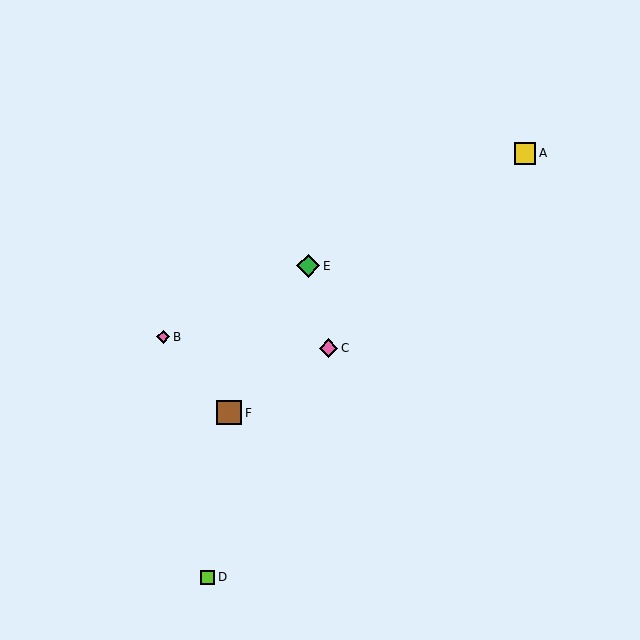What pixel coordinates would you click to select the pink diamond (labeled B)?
Click at (163, 337) to select the pink diamond B.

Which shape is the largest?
The brown square (labeled F) is the largest.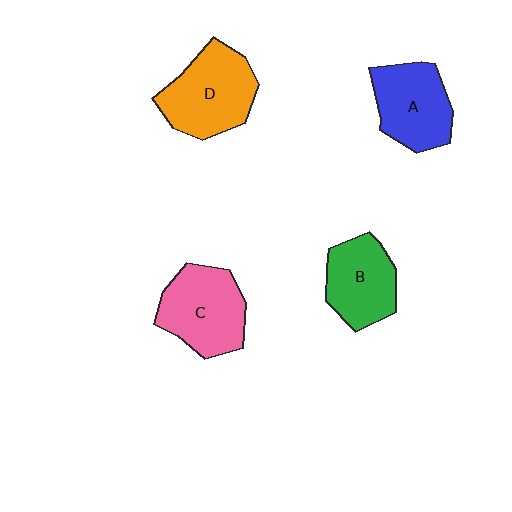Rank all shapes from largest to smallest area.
From largest to smallest: D (orange), C (pink), A (blue), B (green).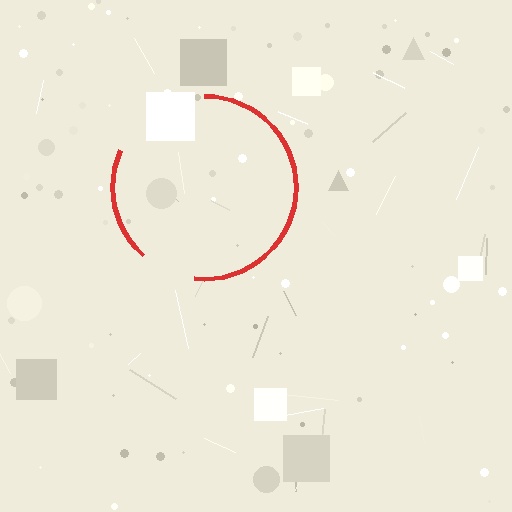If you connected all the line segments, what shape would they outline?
They would outline a circle.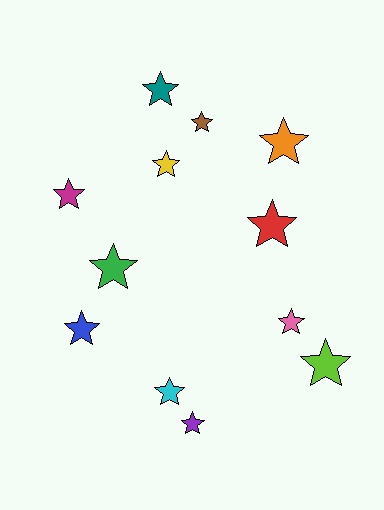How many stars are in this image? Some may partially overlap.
There are 12 stars.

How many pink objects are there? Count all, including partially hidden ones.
There is 1 pink object.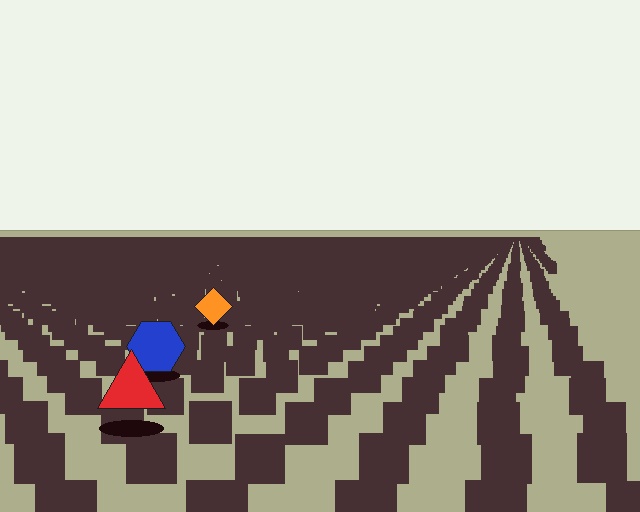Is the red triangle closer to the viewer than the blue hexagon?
Yes. The red triangle is closer — you can tell from the texture gradient: the ground texture is coarser near it.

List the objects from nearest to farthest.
From nearest to farthest: the red triangle, the blue hexagon, the orange diamond.